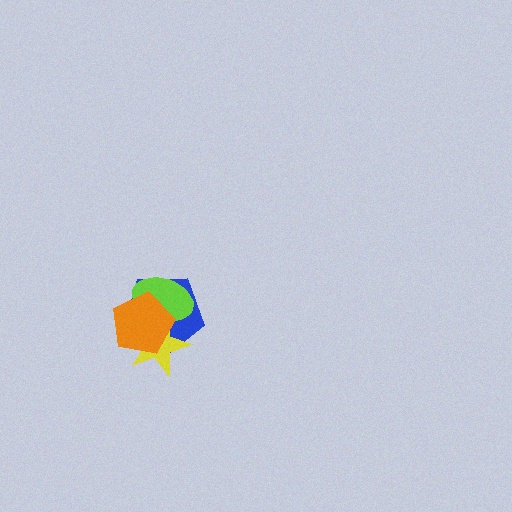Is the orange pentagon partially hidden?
No, no other shape covers it.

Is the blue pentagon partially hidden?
Yes, it is partially covered by another shape.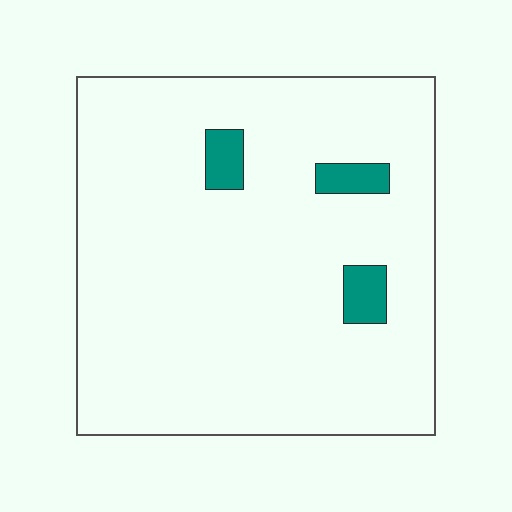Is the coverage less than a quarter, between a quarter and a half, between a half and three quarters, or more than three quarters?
Less than a quarter.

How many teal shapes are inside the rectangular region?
3.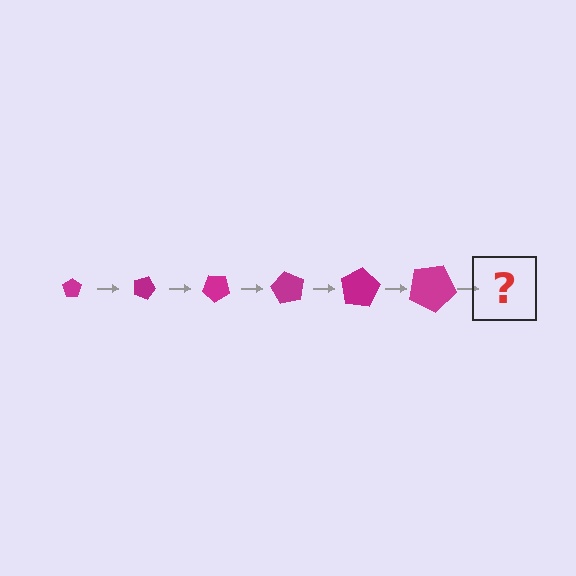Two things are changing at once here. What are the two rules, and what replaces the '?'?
The two rules are that the pentagon grows larger each step and it rotates 20 degrees each step. The '?' should be a pentagon, larger than the previous one and rotated 120 degrees from the start.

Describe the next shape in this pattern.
It should be a pentagon, larger than the previous one and rotated 120 degrees from the start.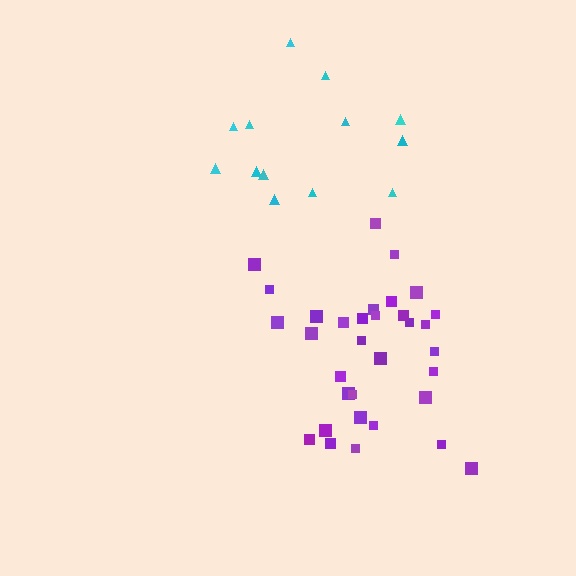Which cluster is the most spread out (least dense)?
Cyan.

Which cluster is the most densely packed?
Purple.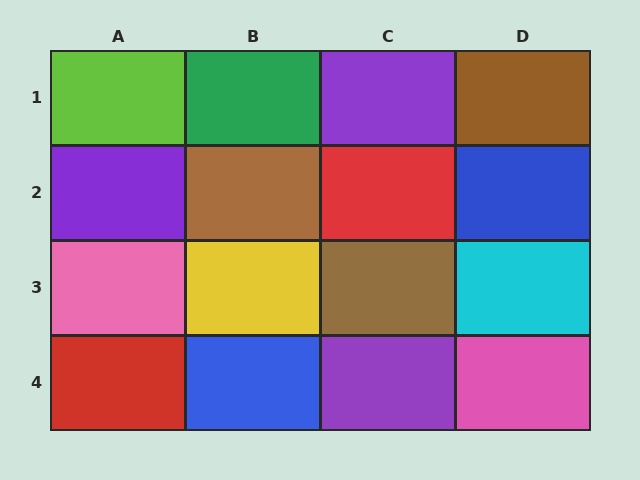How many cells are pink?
2 cells are pink.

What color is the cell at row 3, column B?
Yellow.